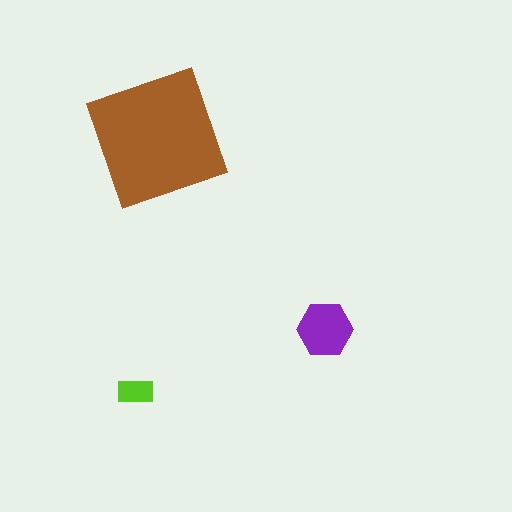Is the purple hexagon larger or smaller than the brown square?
Smaller.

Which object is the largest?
The brown square.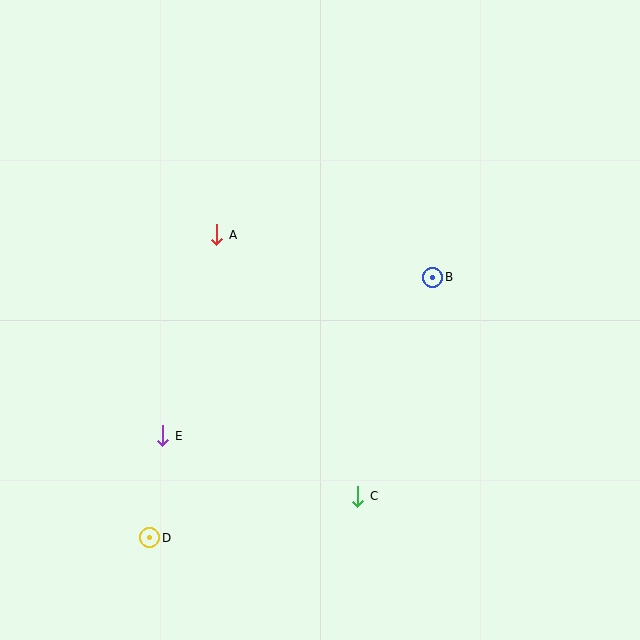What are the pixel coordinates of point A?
Point A is at (217, 235).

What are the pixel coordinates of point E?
Point E is at (163, 436).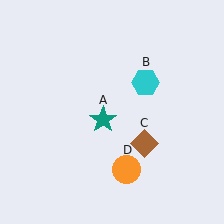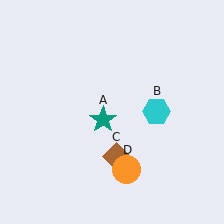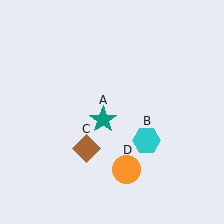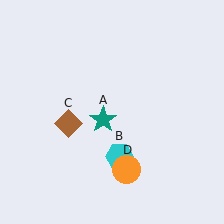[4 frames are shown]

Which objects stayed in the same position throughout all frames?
Teal star (object A) and orange circle (object D) remained stationary.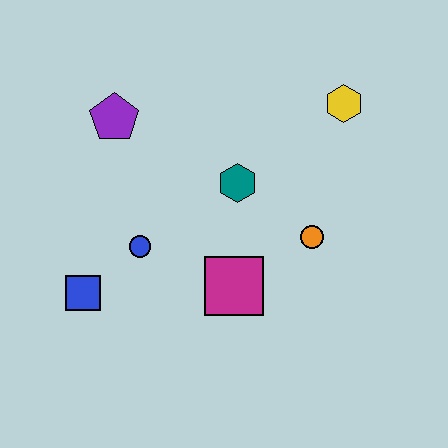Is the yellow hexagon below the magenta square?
No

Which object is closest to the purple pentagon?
The blue circle is closest to the purple pentagon.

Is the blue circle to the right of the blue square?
Yes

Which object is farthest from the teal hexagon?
The blue square is farthest from the teal hexagon.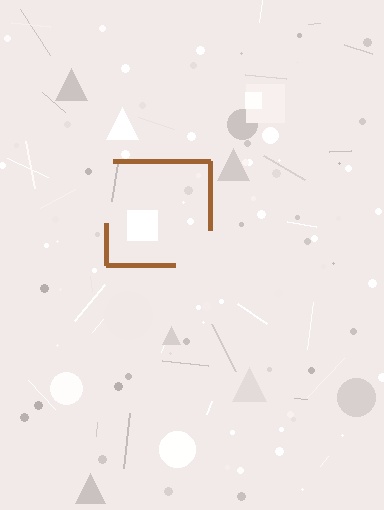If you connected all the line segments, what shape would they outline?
They would outline a square.